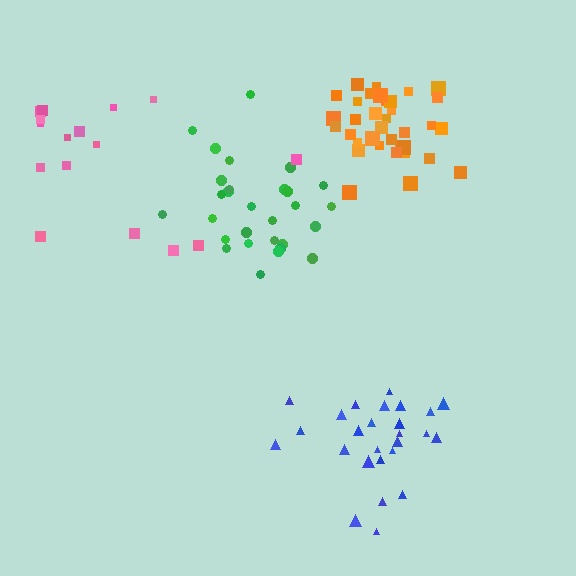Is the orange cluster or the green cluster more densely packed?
Orange.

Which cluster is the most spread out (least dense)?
Pink.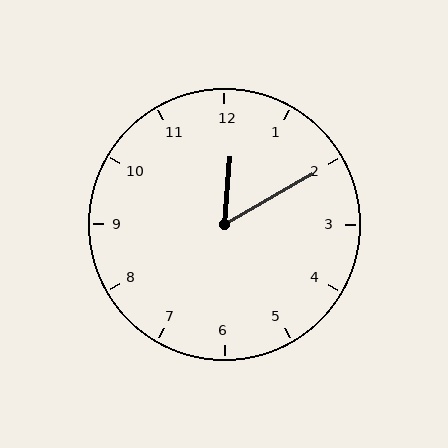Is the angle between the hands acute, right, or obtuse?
It is acute.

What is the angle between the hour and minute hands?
Approximately 55 degrees.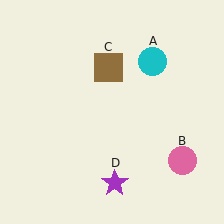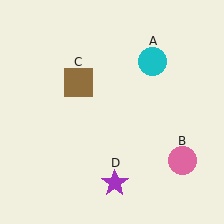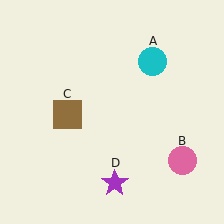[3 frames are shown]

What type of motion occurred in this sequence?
The brown square (object C) rotated counterclockwise around the center of the scene.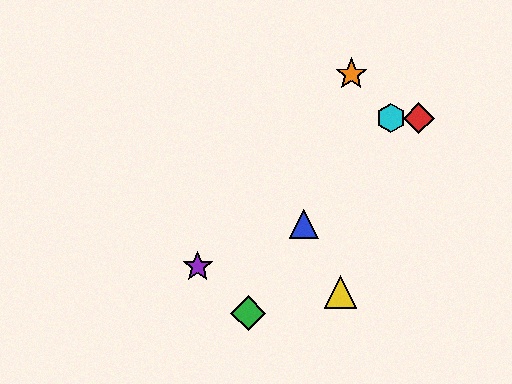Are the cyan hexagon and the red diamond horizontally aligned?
Yes, both are at y≈118.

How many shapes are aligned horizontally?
2 shapes (the red diamond, the cyan hexagon) are aligned horizontally.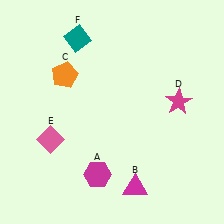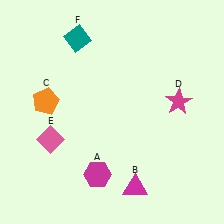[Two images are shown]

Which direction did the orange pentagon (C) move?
The orange pentagon (C) moved down.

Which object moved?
The orange pentagon (C) moved down.